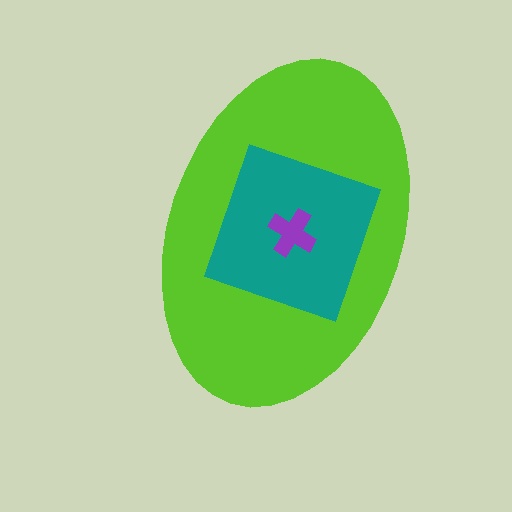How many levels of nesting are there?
3.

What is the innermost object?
The purple cross.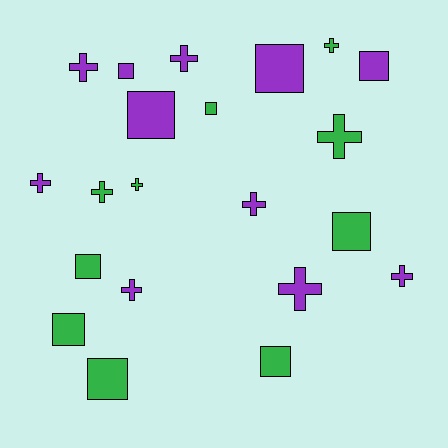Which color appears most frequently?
Purple, with 11 objects.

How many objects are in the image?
There are 21 objects.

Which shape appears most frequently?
Cross, with 11 objects.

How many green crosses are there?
There are 4 green crosses.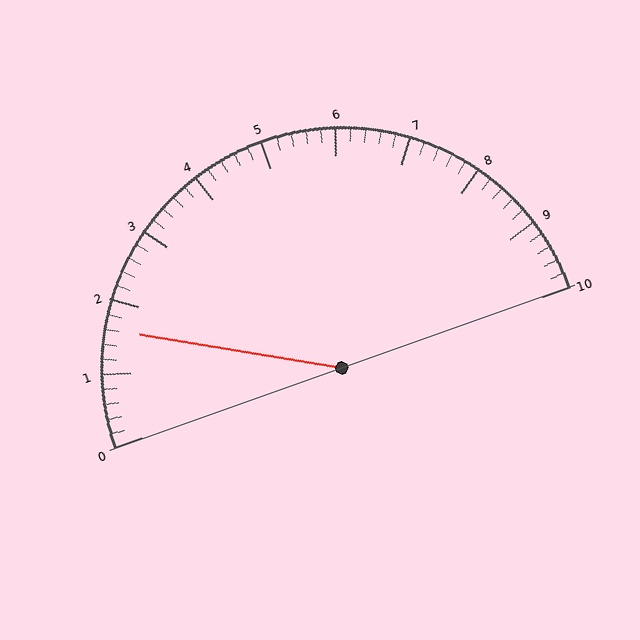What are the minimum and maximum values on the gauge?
The gauge ranges from 0 to 10.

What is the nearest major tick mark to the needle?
The nearest major tick mark is 2.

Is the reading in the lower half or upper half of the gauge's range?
The reading is in the lower half of the range (0 to 10).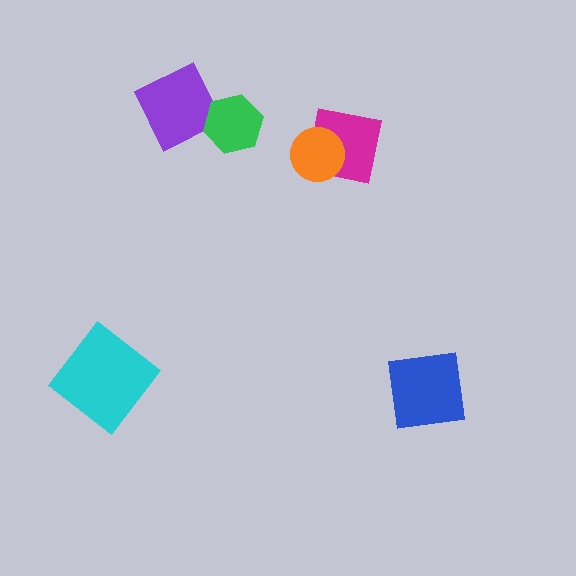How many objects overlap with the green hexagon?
1 object overlaps with the green hexagon.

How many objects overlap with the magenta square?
1 object overlaps with the magenta square.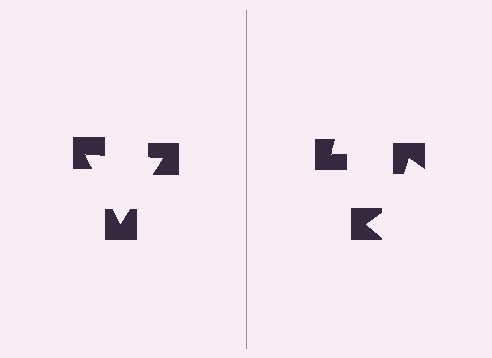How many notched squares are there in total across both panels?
6 — 3 on each side.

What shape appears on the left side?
An illusory triangle.